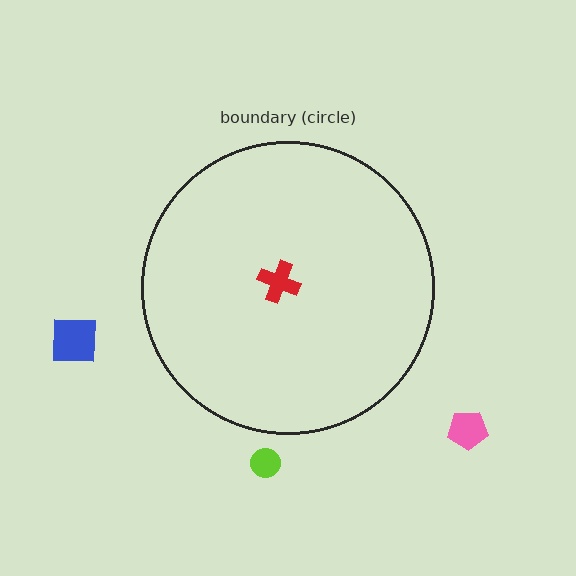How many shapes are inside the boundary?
1 inside, 3 outside.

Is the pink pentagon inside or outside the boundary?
Outside.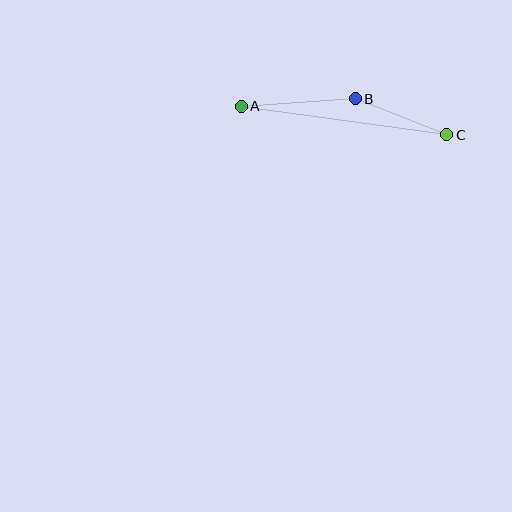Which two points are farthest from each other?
Points A and C are farthest from each other.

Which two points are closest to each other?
Points B and C are closest to each other.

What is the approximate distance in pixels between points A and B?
The distance between A and B is approximately 114 pixels.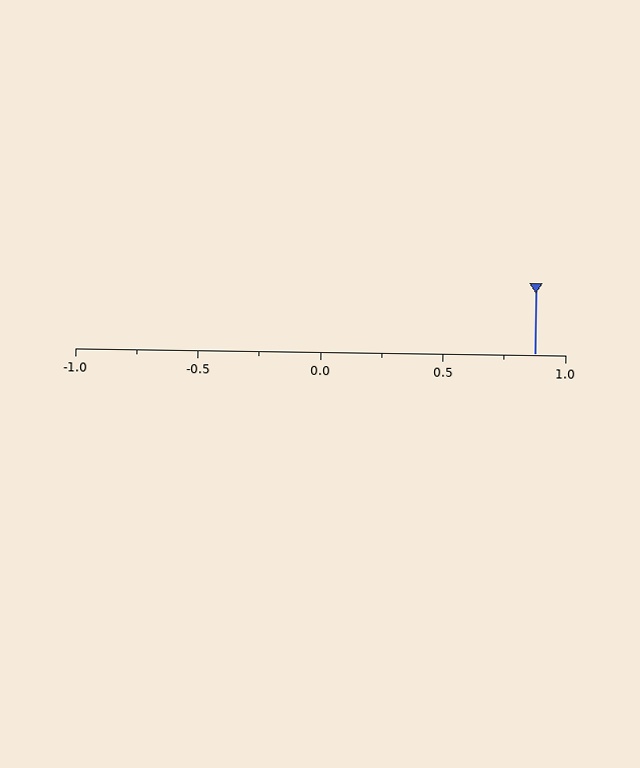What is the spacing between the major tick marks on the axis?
The major ticks are spaced 0.5 apart.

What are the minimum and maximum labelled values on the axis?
The axis runs from -1.0 to 1.0.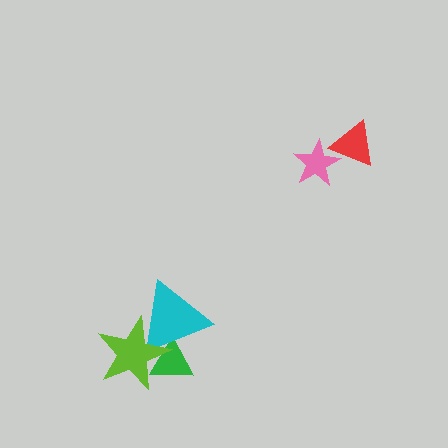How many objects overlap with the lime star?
2 objects overlap with the lime star.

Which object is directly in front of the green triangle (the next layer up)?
The cyan triangle is directly in front of the green triangle.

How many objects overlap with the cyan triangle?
2 objects overlap with the cyan triangle.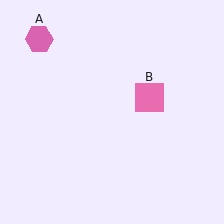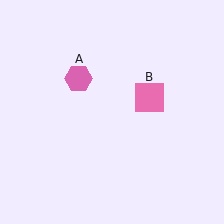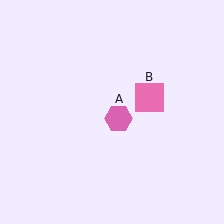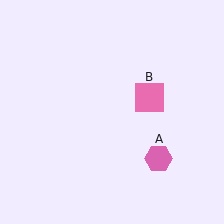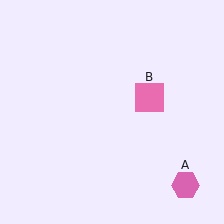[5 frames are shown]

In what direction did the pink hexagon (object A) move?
The pink hexagon (object A) moved down and to the right.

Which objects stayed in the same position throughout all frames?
Pink square (object B) remained stationary.